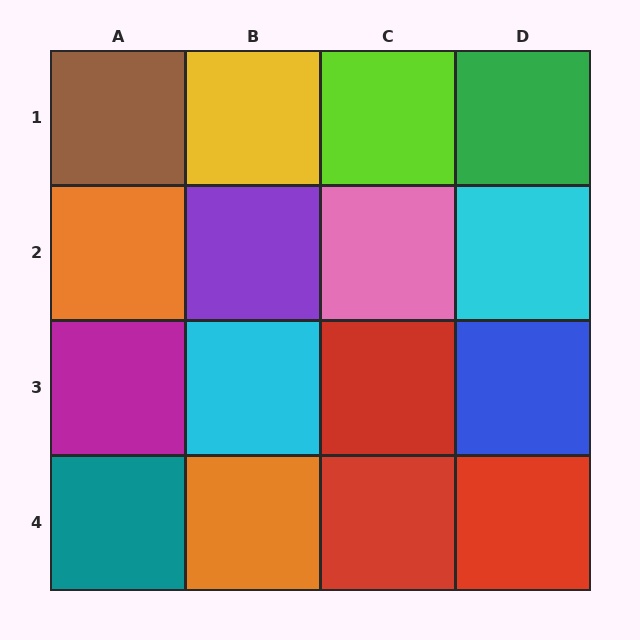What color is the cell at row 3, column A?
Magenta.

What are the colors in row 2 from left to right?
Orange, purple, pink, cyan.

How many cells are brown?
1 cell is brown.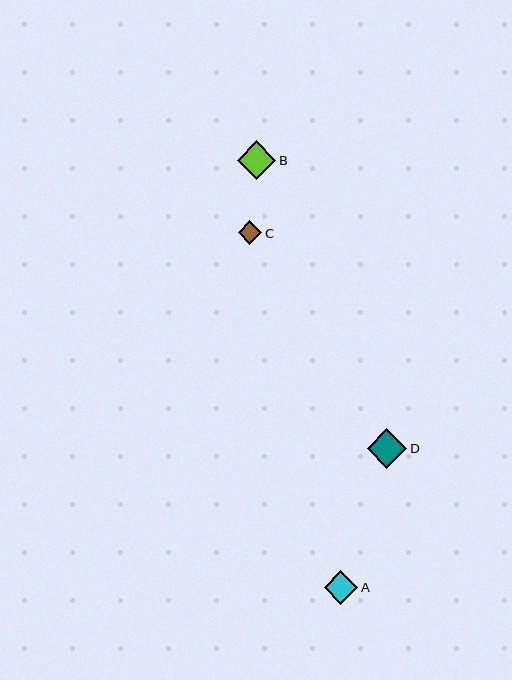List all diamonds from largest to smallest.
From largest to smallest: D, B, A, C.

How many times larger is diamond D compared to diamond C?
Diamond D is approximately 1.7 times the size of diamond C.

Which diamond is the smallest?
Diamond C is the smallest with a size of approximately 23 pixels.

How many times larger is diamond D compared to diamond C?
Diamond D is approximately 1.7 times the size of diamond C.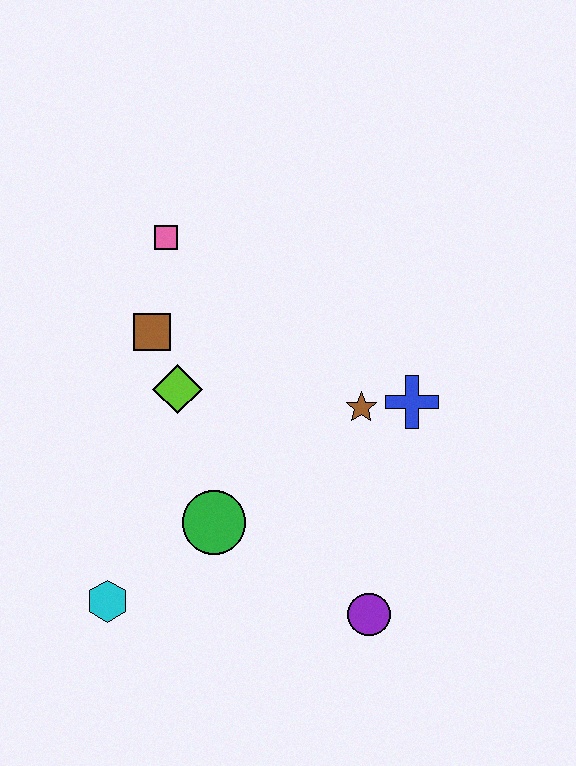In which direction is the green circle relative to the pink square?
The green circle is below the pink square.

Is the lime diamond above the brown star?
Yes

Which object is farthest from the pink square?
The purple circle is farthest from the pink square.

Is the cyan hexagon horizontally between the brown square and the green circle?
No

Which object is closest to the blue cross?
The brown star is closest to the blue cross.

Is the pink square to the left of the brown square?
No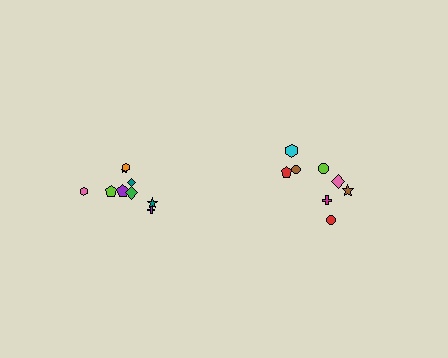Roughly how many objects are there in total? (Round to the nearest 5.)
Roughly 20 objects in total.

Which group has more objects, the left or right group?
The left group.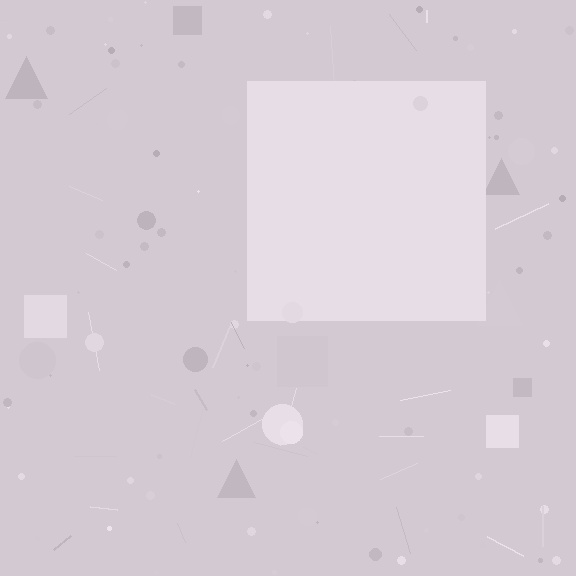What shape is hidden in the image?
A square is hidden in the image.